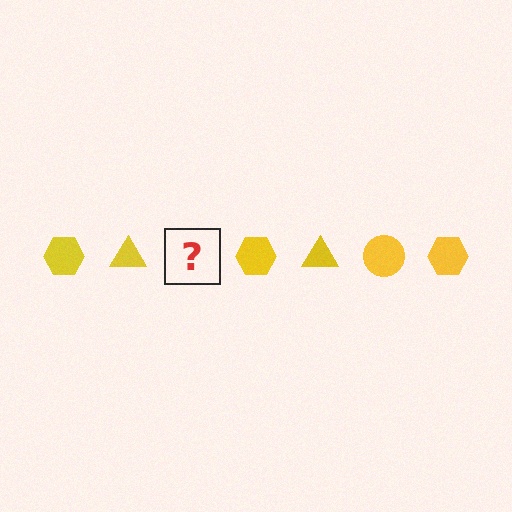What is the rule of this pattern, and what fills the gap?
The rule is that the pattern cycles through hexagon, triangle, circle shapes in yellow. The gap should be filled with a yellow circle.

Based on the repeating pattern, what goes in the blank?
The blank should be a yellow circle.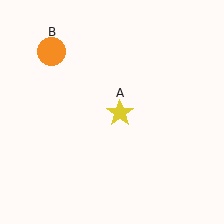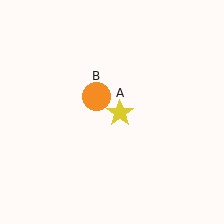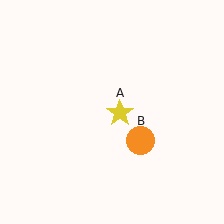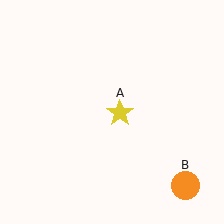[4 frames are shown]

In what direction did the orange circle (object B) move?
The orange circle (object B) moved down and to the right.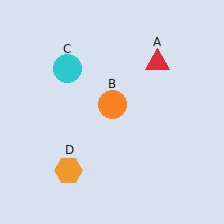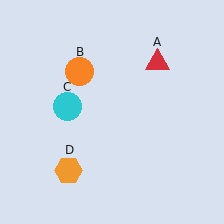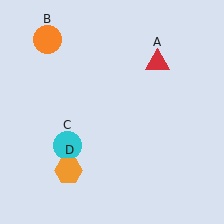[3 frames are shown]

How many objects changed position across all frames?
2 objects changed position: orange circle (object B), cyan circle (object C).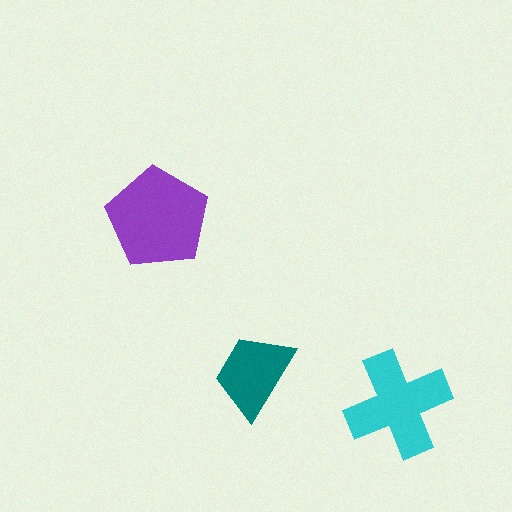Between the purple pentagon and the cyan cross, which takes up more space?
The purple pentagon.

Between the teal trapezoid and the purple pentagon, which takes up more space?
The purple pentagon.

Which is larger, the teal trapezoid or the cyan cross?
The cyan cross.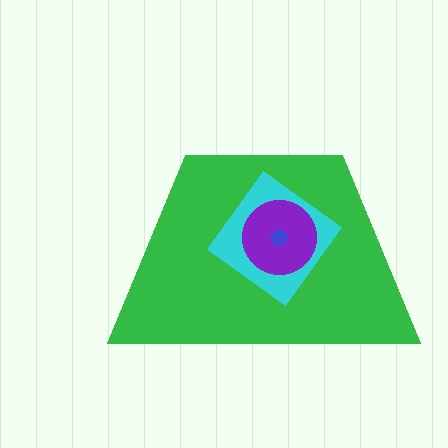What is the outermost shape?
The green trapezoid.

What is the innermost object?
The blue pentagon.